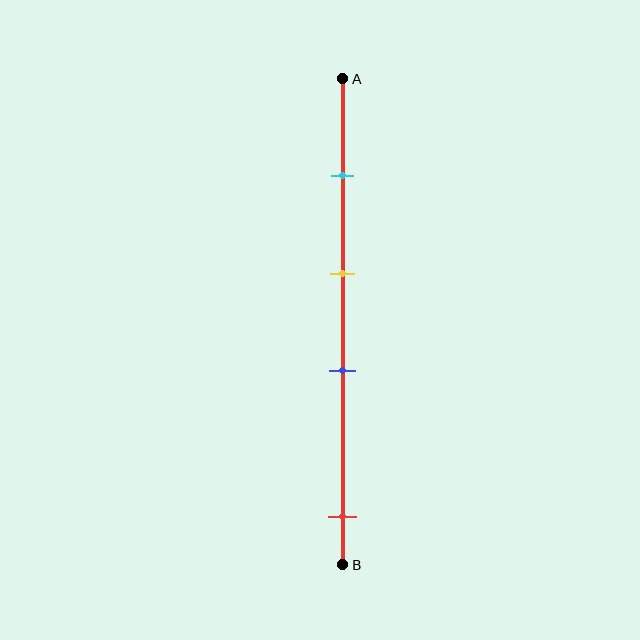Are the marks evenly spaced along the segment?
No, the marks are not evenly spaced.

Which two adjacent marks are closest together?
The yellow and blue marks are the closest adjacent pair.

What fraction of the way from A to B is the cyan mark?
The cyan mark is approximately 20% (0.2) of the way from A to B.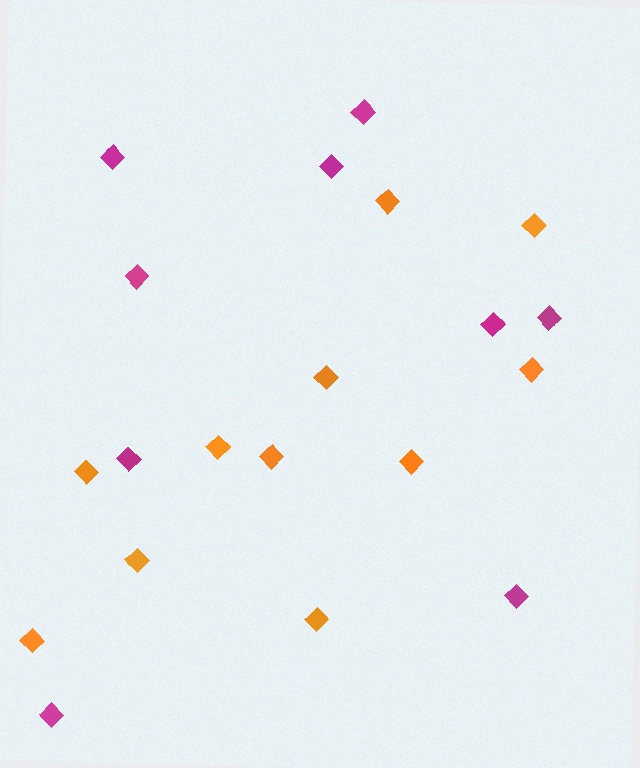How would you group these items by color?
There are 2 groups: one group of magenta diamonds (9) and one group of orange diamonds (11).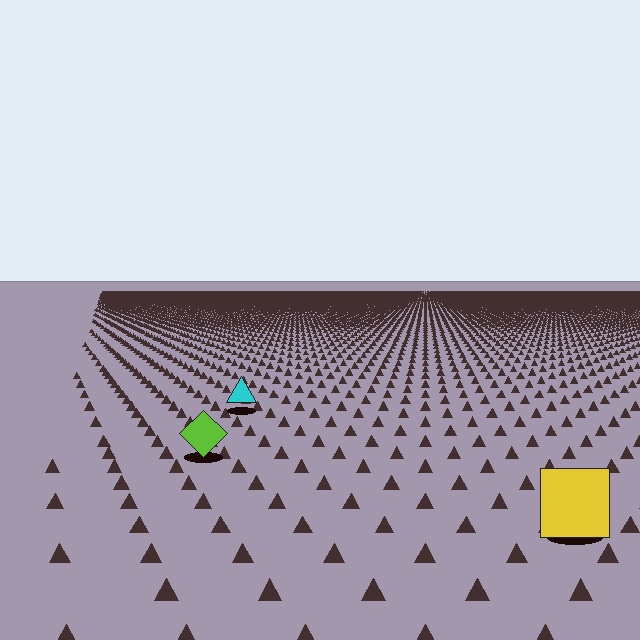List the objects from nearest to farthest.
From nearest to farthest: the yellow square, the lime diamond, the cyan triangle.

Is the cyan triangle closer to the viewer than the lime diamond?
No. The lime diamond is closer — you can tell from the texture gradient: the ground texture is coarser near it.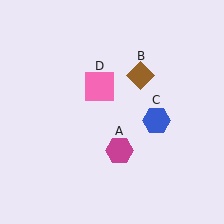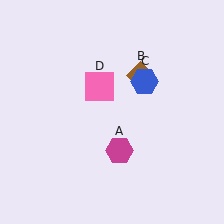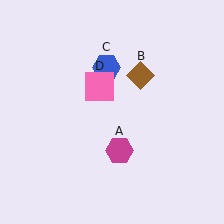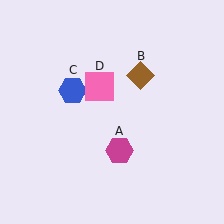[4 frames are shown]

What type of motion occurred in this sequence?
The blue hexagon (object C) rotated counterclockwise around the center of the scene.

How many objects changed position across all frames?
1 object changed position: blue hexagon (object C).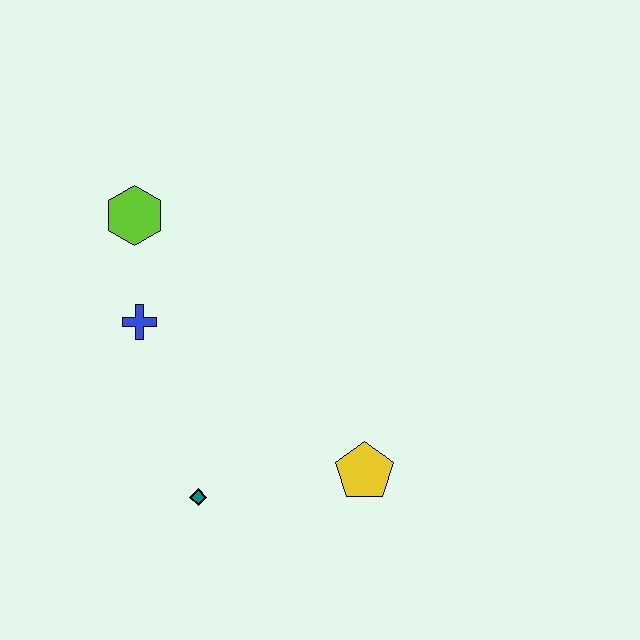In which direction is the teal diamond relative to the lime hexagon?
The teal diamond is below the lime hexagon.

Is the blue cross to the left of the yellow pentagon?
Yes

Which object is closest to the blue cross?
The lime hexagon is closest to the blue cross.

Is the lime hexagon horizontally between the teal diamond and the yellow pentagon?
No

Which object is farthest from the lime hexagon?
The yellow pentagon is farthest from the lime hexagon.